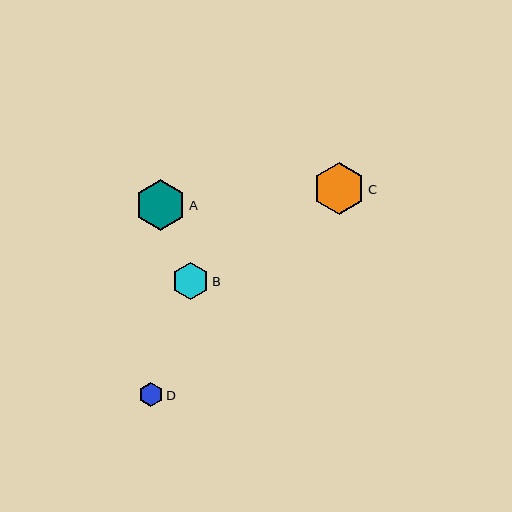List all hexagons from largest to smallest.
From largest to smallest: A, C, B, D.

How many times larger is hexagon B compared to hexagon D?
Hexagon B is approximately 1.5 times the size of hexagon D.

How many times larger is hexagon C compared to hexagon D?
Hexagon C is approximately 2.1 times the size of hexagon D.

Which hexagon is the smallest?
Hexagon D is the smallest with a size of approximately 24 pixels.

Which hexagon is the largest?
Hexagon A is the largest with a size of approximately 52 pixels.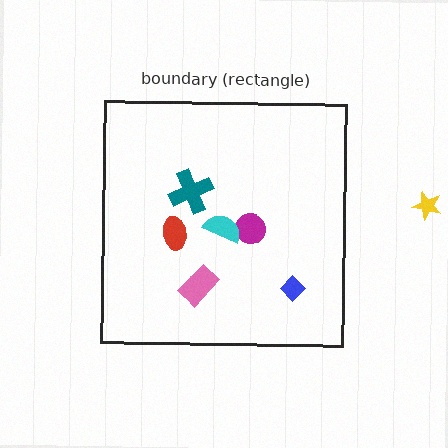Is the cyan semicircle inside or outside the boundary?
Inside.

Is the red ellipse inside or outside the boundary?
Inside.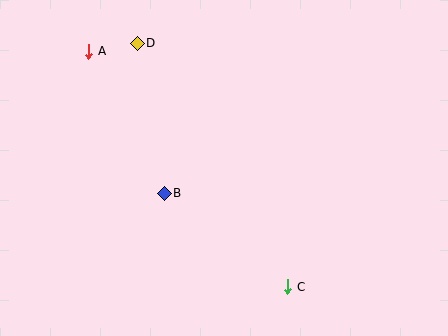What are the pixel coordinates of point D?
Point D is at (137, 44).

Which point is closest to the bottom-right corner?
Point C is closest to the bottom-right corner.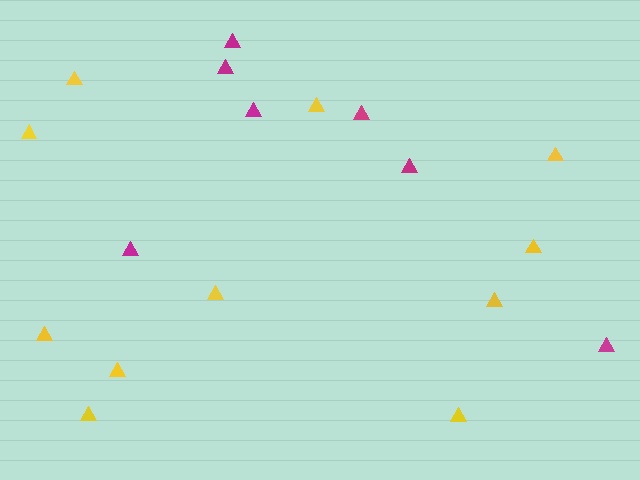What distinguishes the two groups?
There are 2 groups: one group of yellow triangles (11) and one group of magenta triangles (7).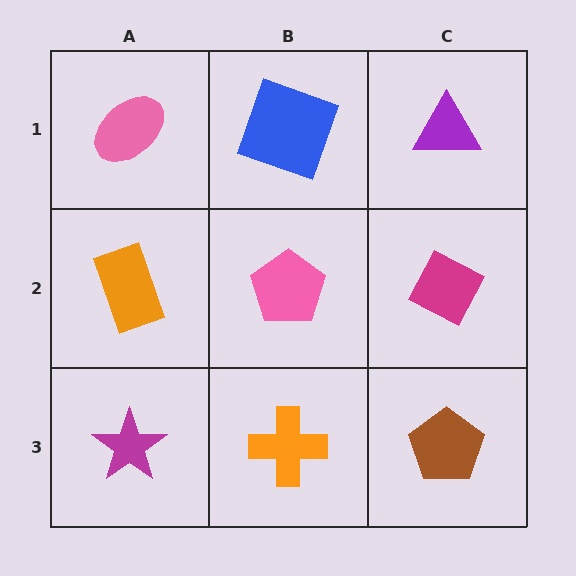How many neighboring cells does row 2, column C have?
3.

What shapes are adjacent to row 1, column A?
An orange rectangle (row 2, column A), a blue square (row 1, column B).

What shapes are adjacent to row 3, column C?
A magenta diamond (row 2, column C), an orange cross (row 3, column B).